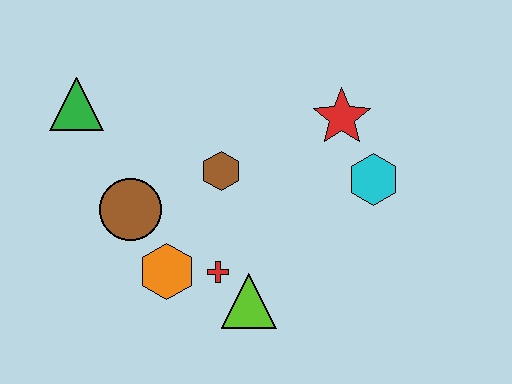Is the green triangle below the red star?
No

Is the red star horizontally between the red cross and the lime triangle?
No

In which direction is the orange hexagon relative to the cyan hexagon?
The orange hexagon is to the left of the cyan hexagon.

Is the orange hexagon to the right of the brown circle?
Yes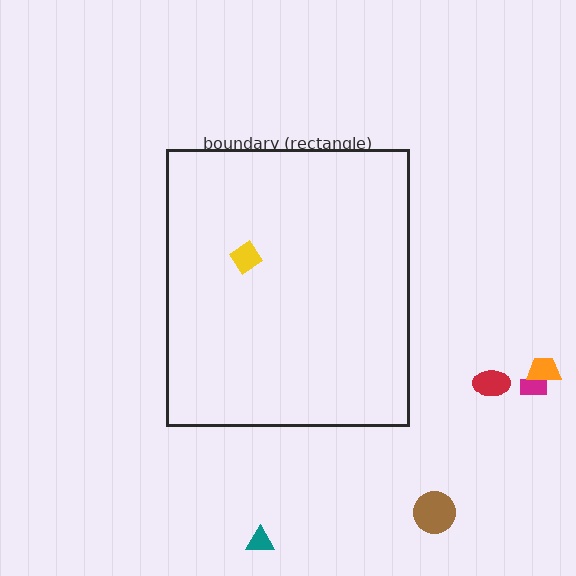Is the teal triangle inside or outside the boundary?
Outside.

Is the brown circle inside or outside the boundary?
Outside.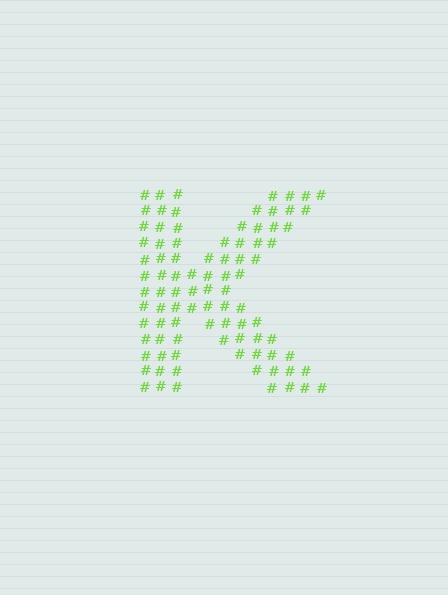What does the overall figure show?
The overall figure shows the letter K.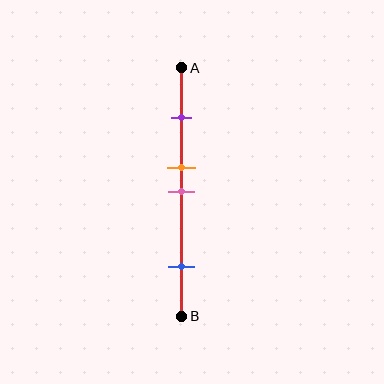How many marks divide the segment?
There are 4 marks dividing the segment.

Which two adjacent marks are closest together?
The orange and pink marks are the closest adjacent pair.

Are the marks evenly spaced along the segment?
No, the marks are not evenly spaced.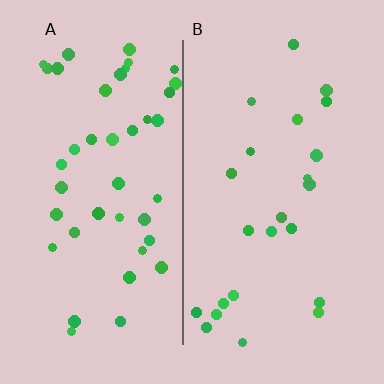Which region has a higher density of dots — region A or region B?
A (the left).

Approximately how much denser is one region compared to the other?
Approximately 1.8× — region A over region B.